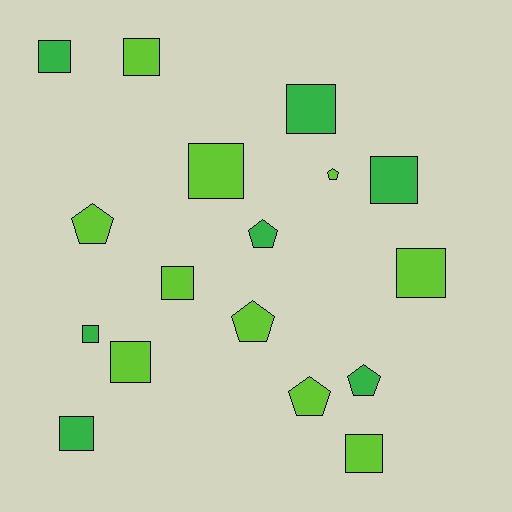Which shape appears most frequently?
Square, with 11 objects.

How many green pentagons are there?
There are 2 green pentagons.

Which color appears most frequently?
Lime, with 10 objects.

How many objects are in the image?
There are 17 objects.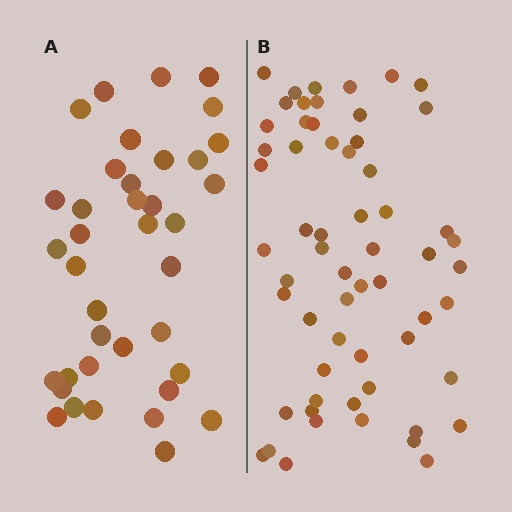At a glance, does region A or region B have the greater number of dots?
Region B (the right region) has more dots.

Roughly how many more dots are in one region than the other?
Region B has approximately 20 more dots than region A.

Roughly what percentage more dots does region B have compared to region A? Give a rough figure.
About 60% more.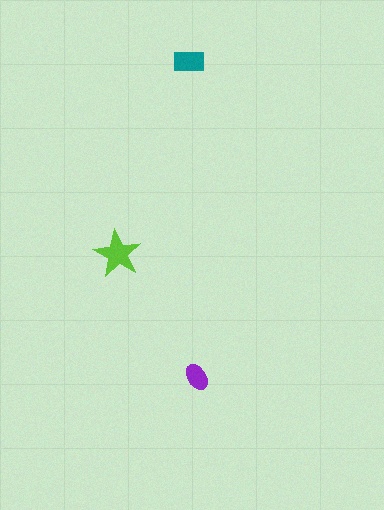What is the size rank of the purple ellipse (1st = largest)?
3rd.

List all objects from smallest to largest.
The purple ellipse, the teal rectangle, the lime star.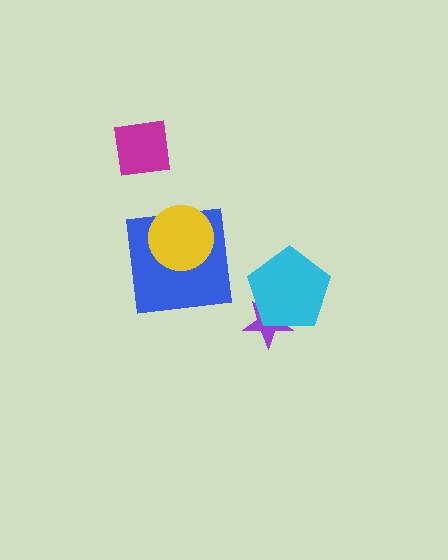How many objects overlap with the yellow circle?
1 object overlaps with the yellow circle.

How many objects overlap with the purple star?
1 object overlaps with the purple star.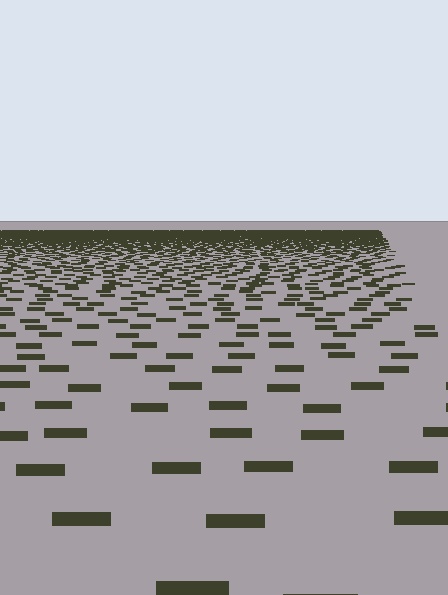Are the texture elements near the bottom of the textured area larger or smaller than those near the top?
Larger. Near the bottom, elements are closer to the viewer and appear at a bigger on-screen size.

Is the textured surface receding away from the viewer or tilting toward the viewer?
The surface is receding away from the viewer. Texture elements get smaller and denser toward the top.